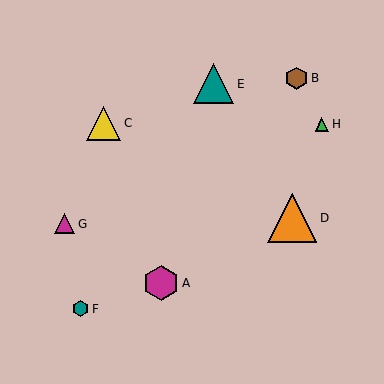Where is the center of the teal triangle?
The center of the teal triangle is at (214, 84).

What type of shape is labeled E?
Shape E is a teal triangle.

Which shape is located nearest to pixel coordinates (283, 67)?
The brown hexagon (labeled B) at (297, 78) is nearest to that location.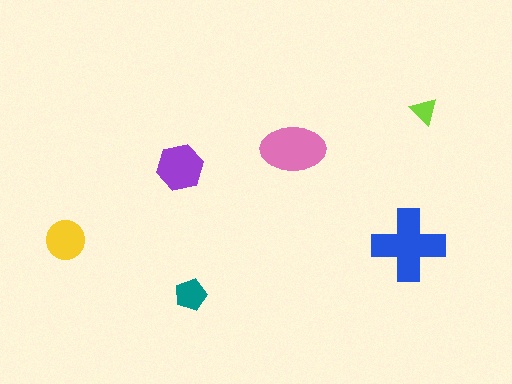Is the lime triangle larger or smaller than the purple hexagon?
Smaller.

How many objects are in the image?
There are 6 objects in the image.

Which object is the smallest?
The lime triangle.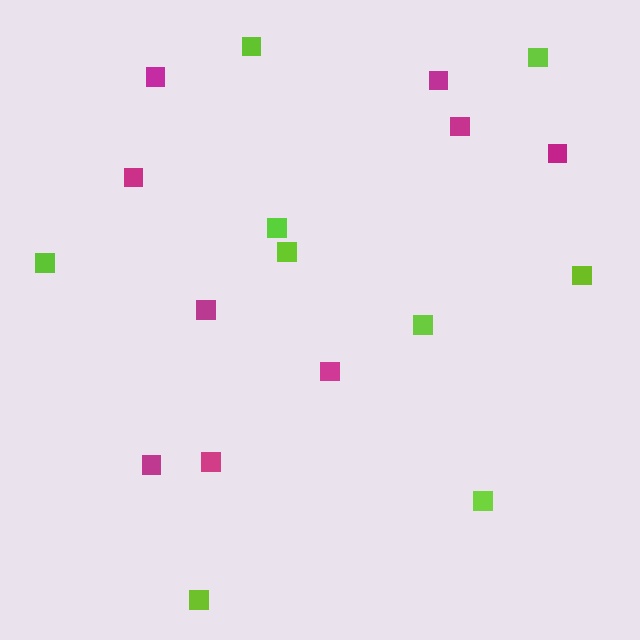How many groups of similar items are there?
There are 2 groups: one group of magenta squares (9) and one group of lime squares (9).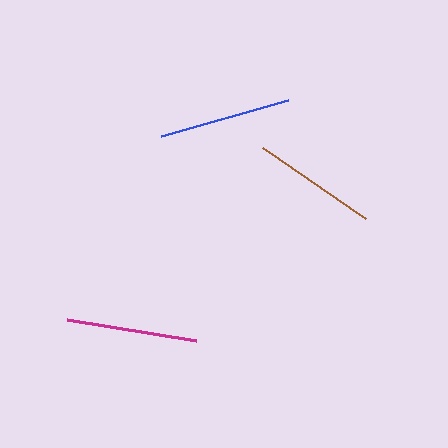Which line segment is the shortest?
The brown line is the shortest at approximately 125 pixels.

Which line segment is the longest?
The blue line is the longest at approximately 132 pixels.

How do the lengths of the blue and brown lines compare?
The blue and brown lines are approximately the same length.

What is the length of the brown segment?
The brown segment is approximately 125 pixels long.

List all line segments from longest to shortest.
From longest to shortest: blue, magenta, brown.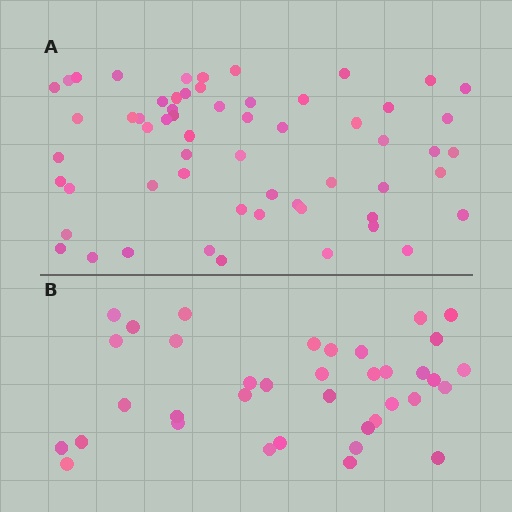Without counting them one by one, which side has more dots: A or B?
Region A (the top region) has more dots.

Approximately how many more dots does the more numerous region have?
Region A has approximately 20 more dots than region B.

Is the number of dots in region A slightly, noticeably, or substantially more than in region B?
Region A has substantially more. The ratio is roughly 1.6 to 1.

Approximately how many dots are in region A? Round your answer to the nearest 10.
About 60 dots. (The exact count is 59, which rounds to 60.)